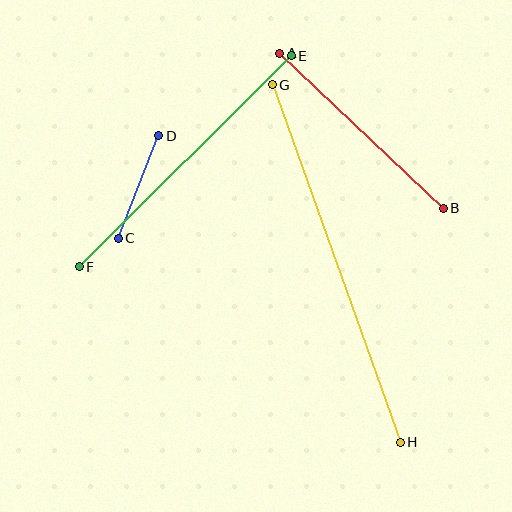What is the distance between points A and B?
The distance is approximately 225 pixels.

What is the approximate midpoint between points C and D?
The midpoint is at approximately (138, 187) pixels.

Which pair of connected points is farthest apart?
Points G and H are farthest apart.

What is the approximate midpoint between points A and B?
The midpoint is at approximately (361, 131) pixels.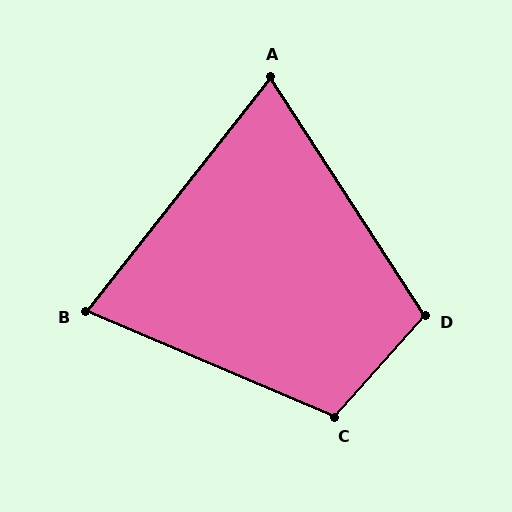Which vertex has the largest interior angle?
C, at approximately 109 degrees.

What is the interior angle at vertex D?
Approximately 105 degrees (obtuse).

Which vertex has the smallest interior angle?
A, at approximately 71 degrees.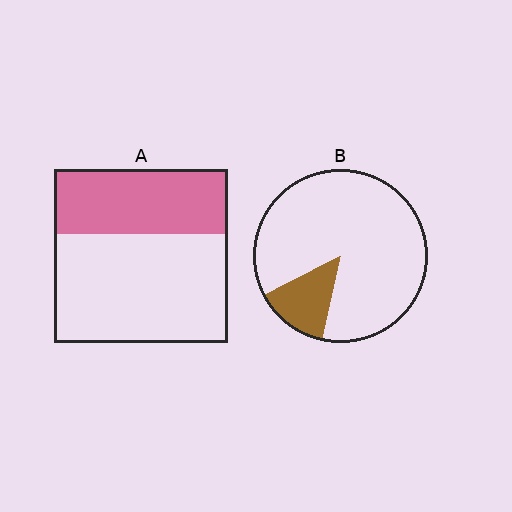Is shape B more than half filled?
No.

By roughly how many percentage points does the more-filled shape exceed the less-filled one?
By roughly 25 percentage points (A over B).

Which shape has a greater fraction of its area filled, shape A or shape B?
Shape A.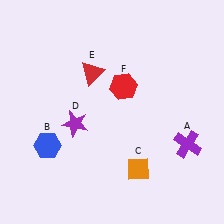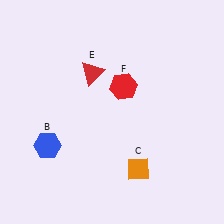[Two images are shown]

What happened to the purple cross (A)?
The purple cross (A) was removed in Image 2. It was in the bottom-right area of Image 1.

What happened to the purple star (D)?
The purple star (D) was removed in Image 2. It was in the bottom-left area of Image 1.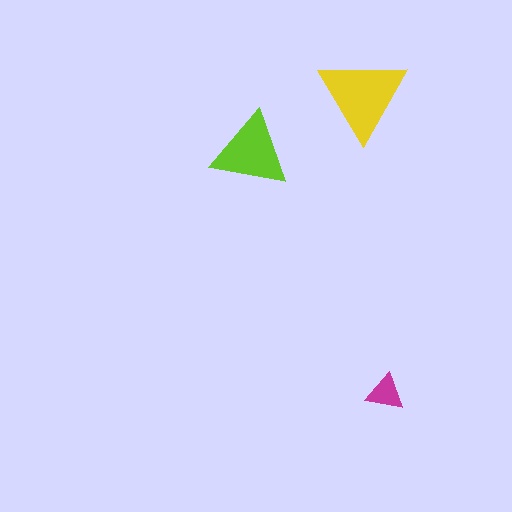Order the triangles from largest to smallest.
the yellow one, the lime one, the magenta one.